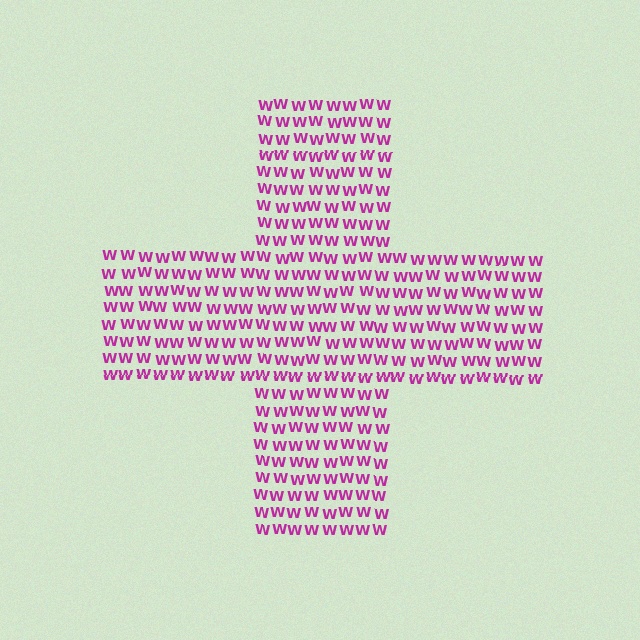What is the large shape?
The large shape is a cross.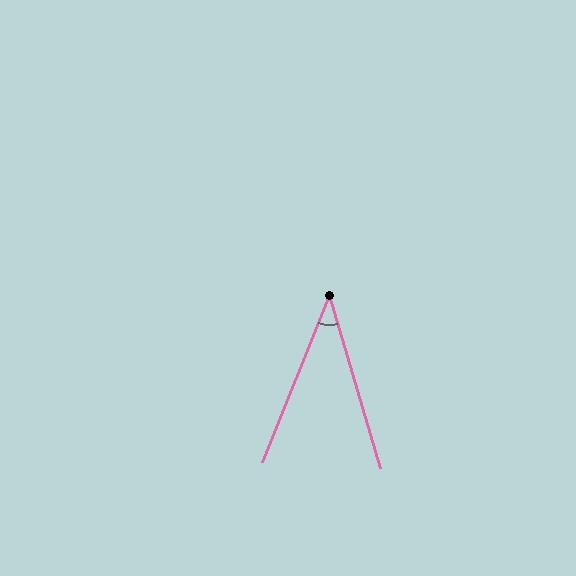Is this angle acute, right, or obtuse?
It is acute.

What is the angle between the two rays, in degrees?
Approximately 38 degrees.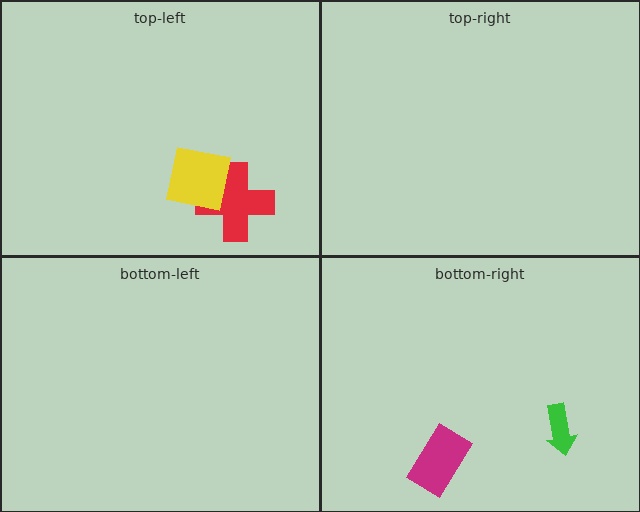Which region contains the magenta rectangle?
The bottom-right region.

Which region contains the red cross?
The top-left region.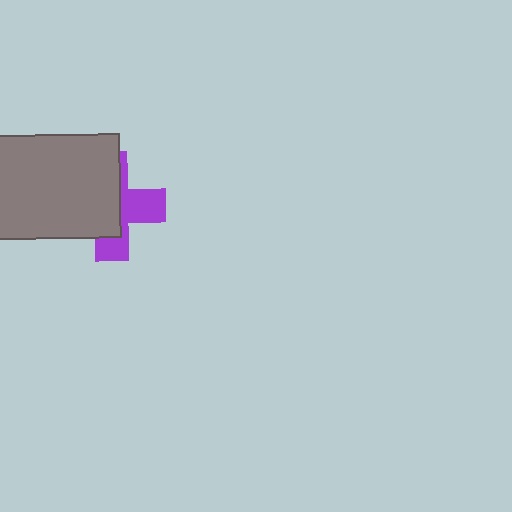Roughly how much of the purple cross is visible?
A small part of it is visible (roughly 44%).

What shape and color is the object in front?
The object in front is a gray rectangle.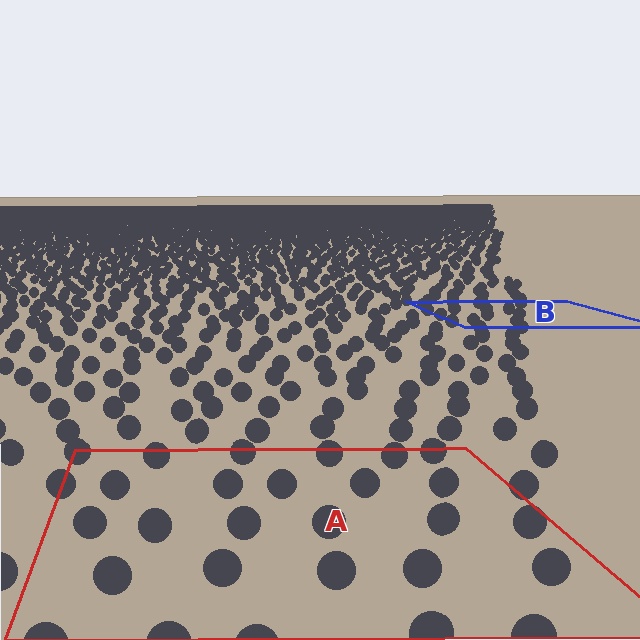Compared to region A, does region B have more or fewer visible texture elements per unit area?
Region B has more texture elements per unit area — they are packed more densely because it is farther away.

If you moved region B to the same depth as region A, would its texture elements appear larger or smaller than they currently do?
They would appear larger. At a closer depth, the same texture elements are projected at a bigger on-screen size.